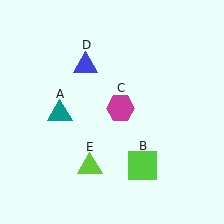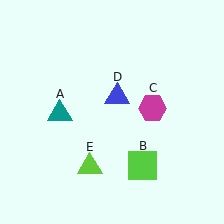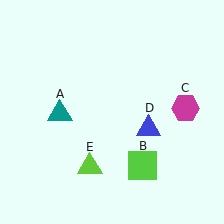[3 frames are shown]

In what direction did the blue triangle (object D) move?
The blue triangle (object D) moved down and to the right.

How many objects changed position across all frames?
2 objects changed position: magenta hexagon (object C), blue triangle (object D).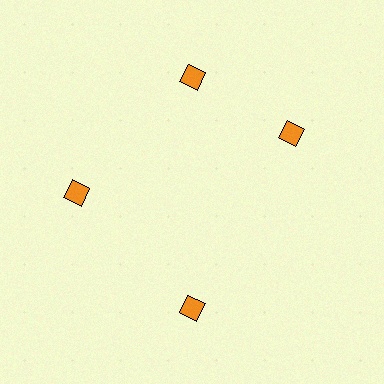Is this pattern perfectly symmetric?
No. The 4 orange diamonds are arranged in a ring, but one element near the 3 o'clock position is rotated out of alignment along the ring, breaking the 4-fold rotational symmetry.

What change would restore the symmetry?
The symmetry would be restored by rotating it back into even spacing with its neighbors so that all 4 diamonds sit at equal angles and equal distance from the center.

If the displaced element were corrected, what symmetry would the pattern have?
It would have 4-fold rotational symmetry — the pattern would map onto itself every 90 degrees.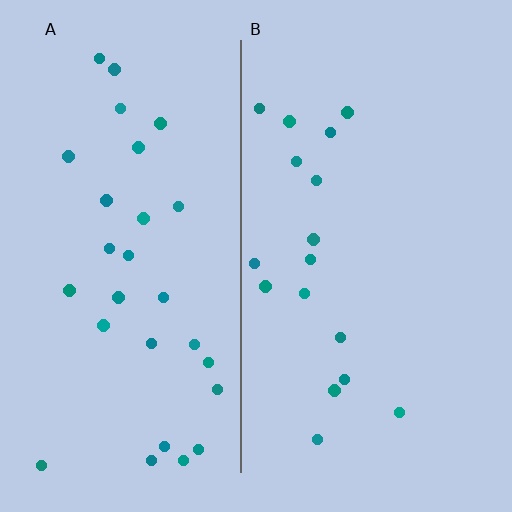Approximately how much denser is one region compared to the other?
Approximately 1.7× — region A over region B.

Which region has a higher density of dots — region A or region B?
A (the left).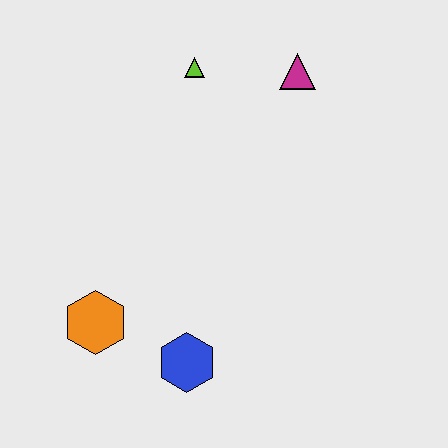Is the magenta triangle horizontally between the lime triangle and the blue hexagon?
No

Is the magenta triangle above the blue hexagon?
Yes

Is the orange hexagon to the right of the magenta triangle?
No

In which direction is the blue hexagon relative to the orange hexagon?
The blue hexagon is to the right of the orange hexagon.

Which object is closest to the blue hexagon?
The orange hexagon is closest to the blue hexagon.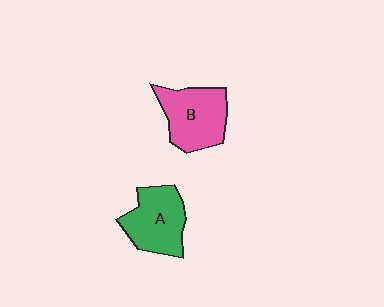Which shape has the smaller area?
Shape A (green).